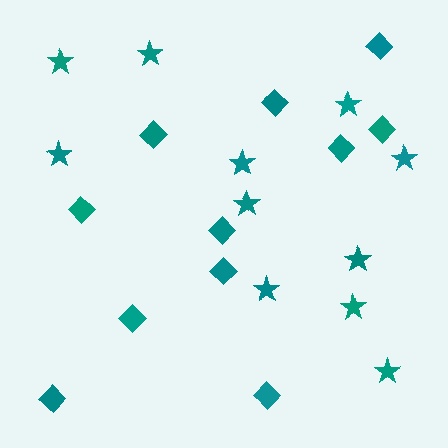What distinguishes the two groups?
There are 2 groups: one group of stars (11) and one group of diamonds (11).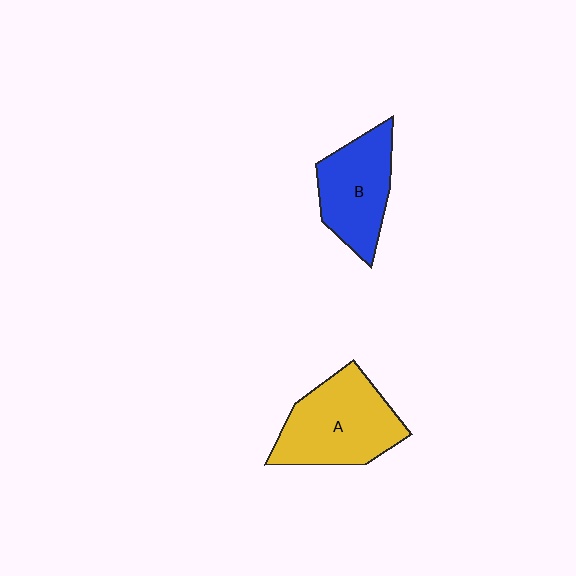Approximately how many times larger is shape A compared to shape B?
Approximately 1.3 times.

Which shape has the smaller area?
Shape B (blue).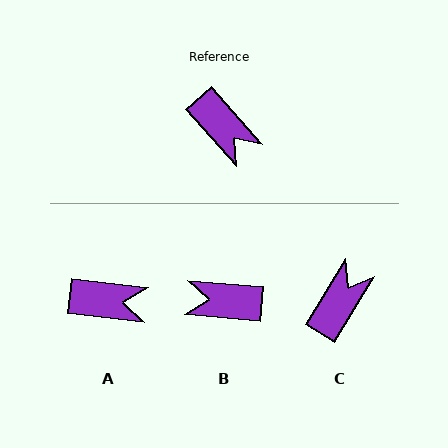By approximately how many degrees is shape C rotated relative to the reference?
Approximately 107 degrees counter-clockwise.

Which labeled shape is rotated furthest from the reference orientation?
B, about 136 degrees away.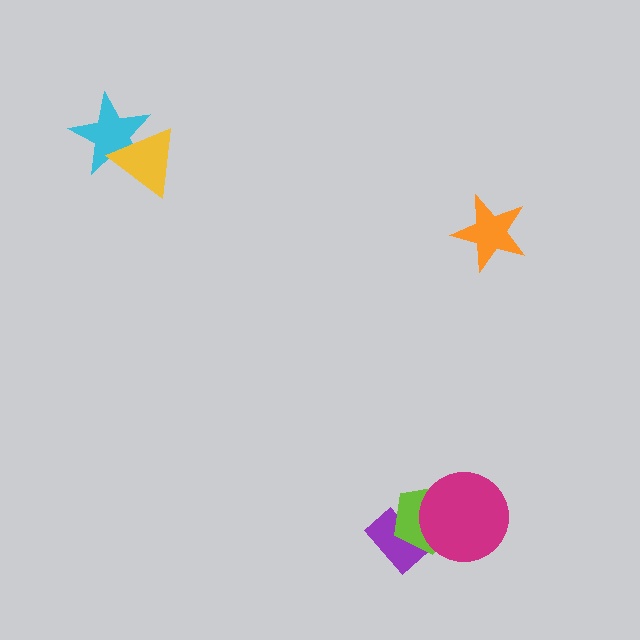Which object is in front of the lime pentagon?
The magenta circle is in front of the lime pentagon.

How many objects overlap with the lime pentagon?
2 objects overlap with the lime pentagon.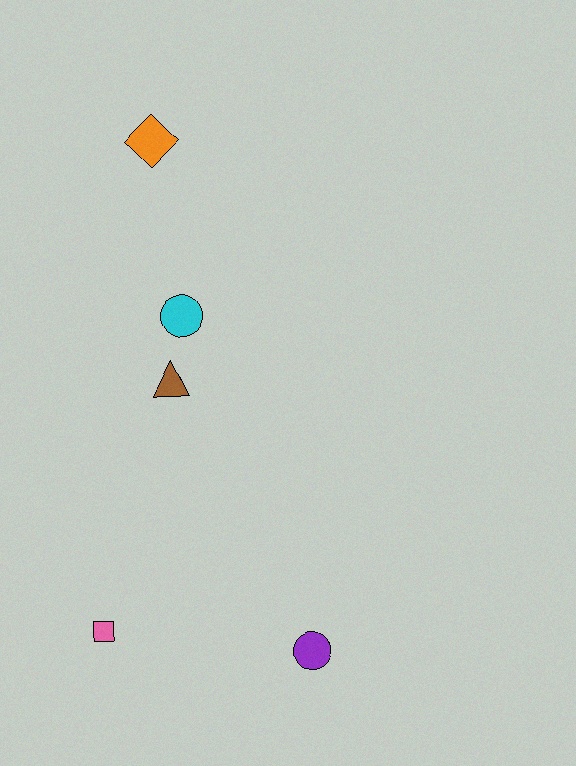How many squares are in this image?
There is 1 square.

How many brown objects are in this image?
There is 1 brown object.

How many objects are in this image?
There are 5 objects.